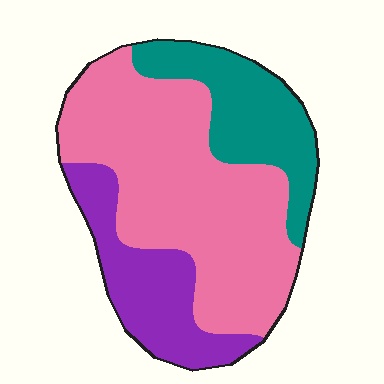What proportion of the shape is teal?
Teal covers 22% of the shape.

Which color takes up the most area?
Pink, at roughly 55%.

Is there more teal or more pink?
Pink.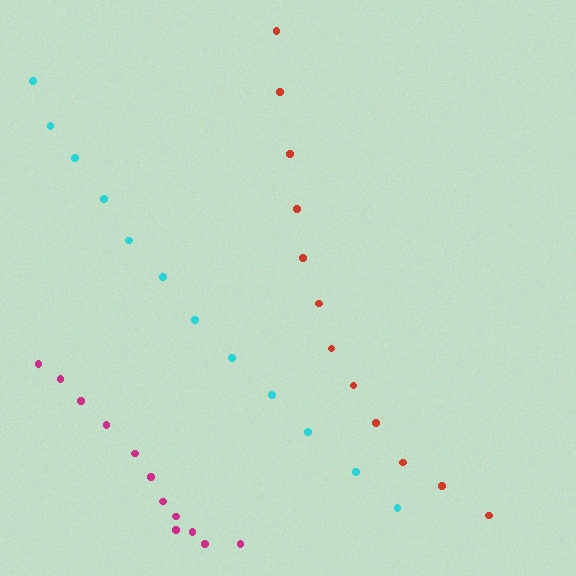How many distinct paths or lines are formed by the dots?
There are 3 distinct paths.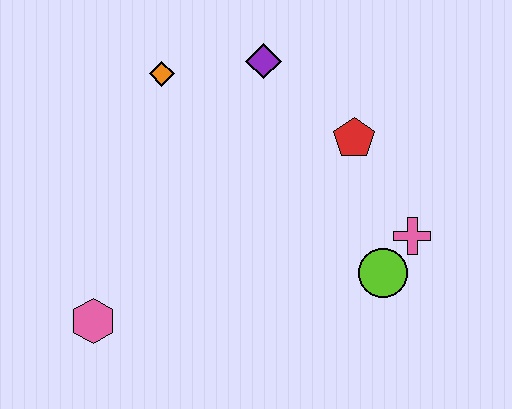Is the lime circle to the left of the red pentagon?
No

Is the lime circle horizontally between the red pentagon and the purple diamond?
No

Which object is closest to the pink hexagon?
The orange diamond is closest to the pink hexagon.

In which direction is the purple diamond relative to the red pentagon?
The purple diamond is to the left of the red pentagon.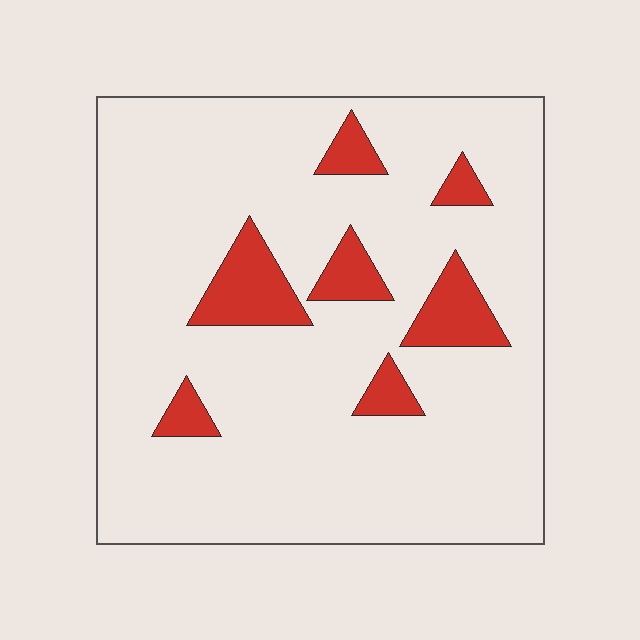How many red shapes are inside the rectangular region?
7.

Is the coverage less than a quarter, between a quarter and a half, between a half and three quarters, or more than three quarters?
Less than a quarter.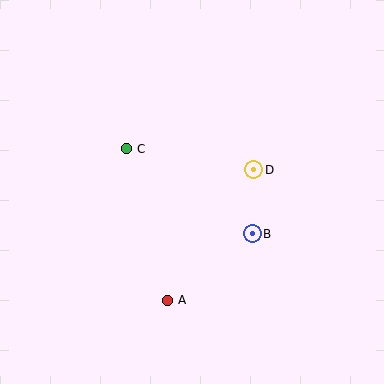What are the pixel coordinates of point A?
Point A is at (167, 300).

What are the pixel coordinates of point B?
Point B is at (252, 234).